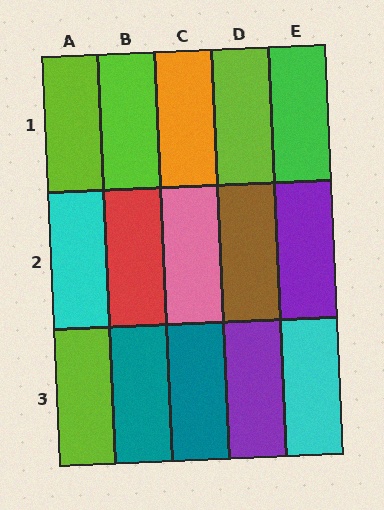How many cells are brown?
1 cell is brown.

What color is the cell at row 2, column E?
Purple.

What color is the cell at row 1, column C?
Orange.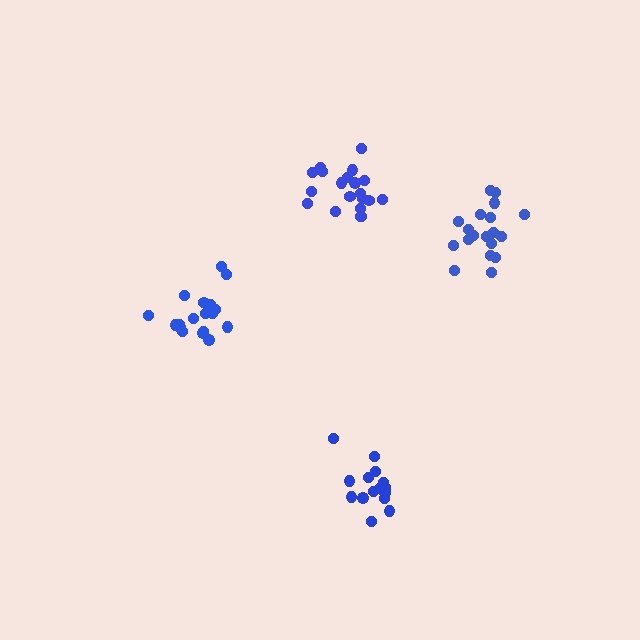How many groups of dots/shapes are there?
There are 4 groups.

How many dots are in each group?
Group 1: 20 dots, Group 2: 20 dots, Group 3: 19 dots, Group 4: 15 dots (74 total).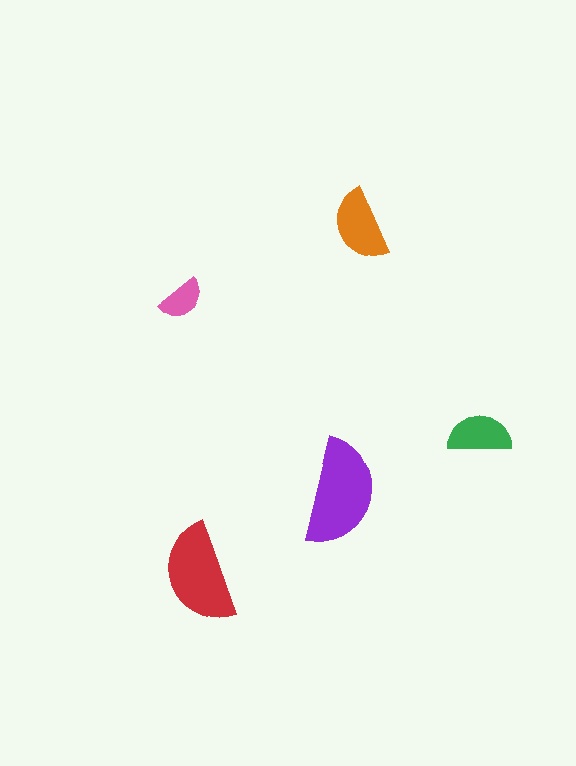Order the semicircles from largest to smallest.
the purple one, the red one, the orange one, the green one, the pink one.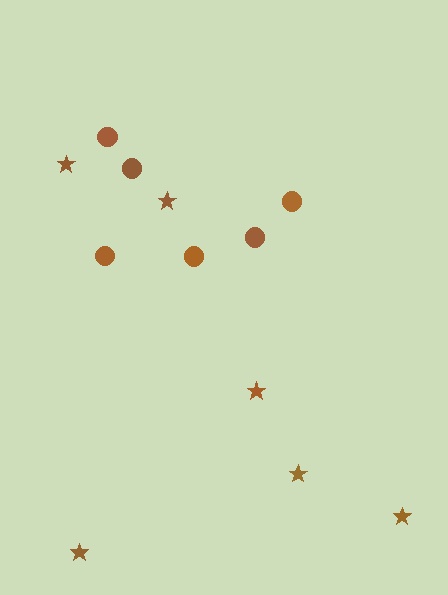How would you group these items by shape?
There are 2 groups: one group of circles (6) and one group of stars (6).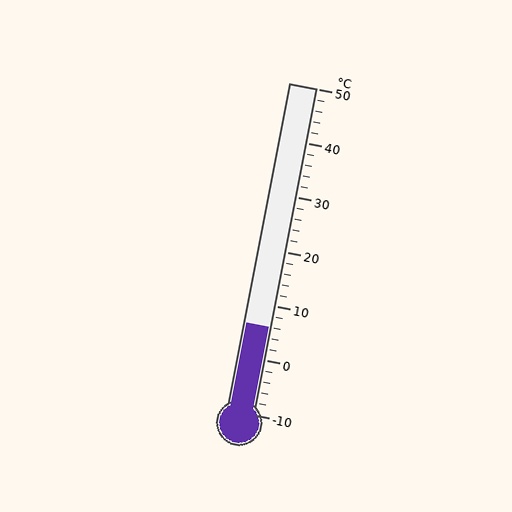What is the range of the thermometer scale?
The thermometer scale ranges from -10°C to 50°C.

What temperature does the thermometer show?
The thermometer shows approximately 6°C.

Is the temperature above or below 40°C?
The temperature is below 40°C.